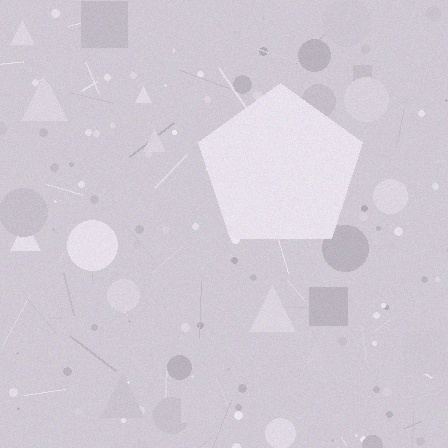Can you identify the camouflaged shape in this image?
The camouflaged shape is a pentagon.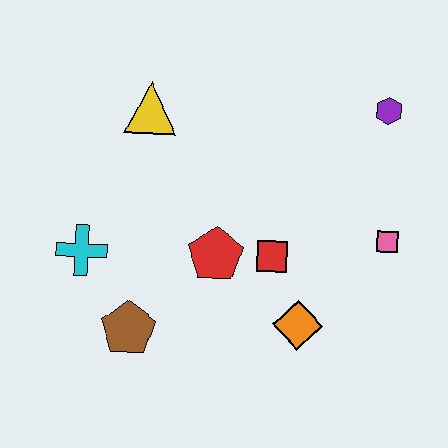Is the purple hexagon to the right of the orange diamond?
Yes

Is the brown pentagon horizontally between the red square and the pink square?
No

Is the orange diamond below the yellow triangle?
Yes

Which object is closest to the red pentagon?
The red square is closest to the red pentagon.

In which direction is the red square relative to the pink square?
The red square is to the left of the pink square.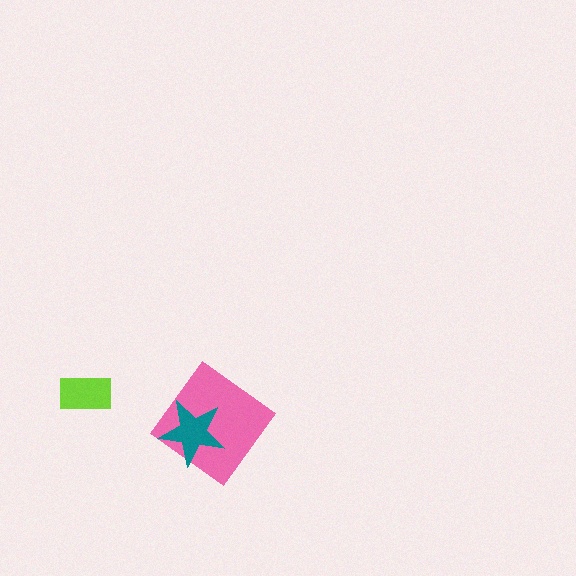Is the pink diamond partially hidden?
Yes, it is partially covered by another shape.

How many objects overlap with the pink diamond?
1 object overlaps with the pink diamond.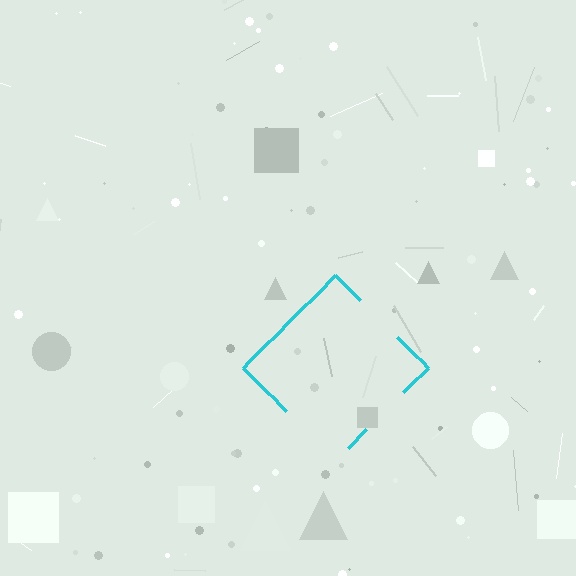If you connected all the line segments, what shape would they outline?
They would outline a diamond.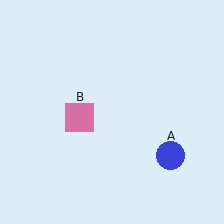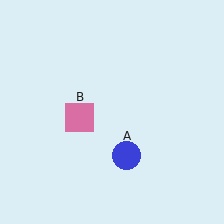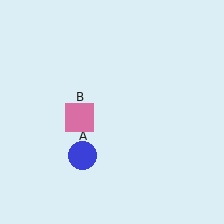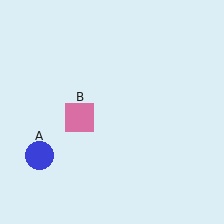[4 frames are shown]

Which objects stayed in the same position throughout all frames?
Pink square (object B) remained stationary.